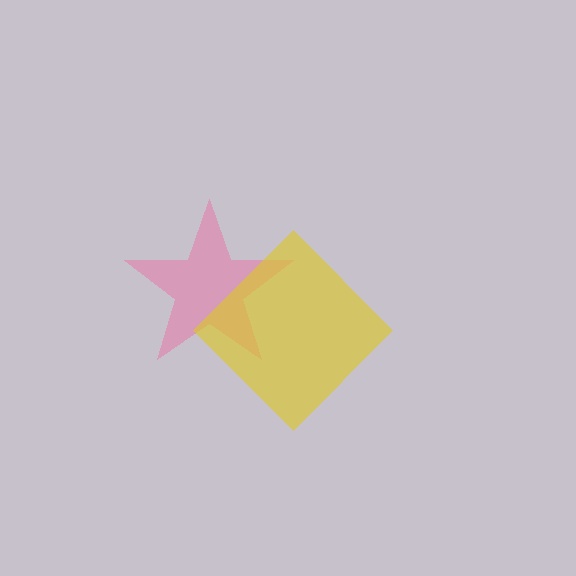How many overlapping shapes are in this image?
There are 2 overlapping shapes in the image.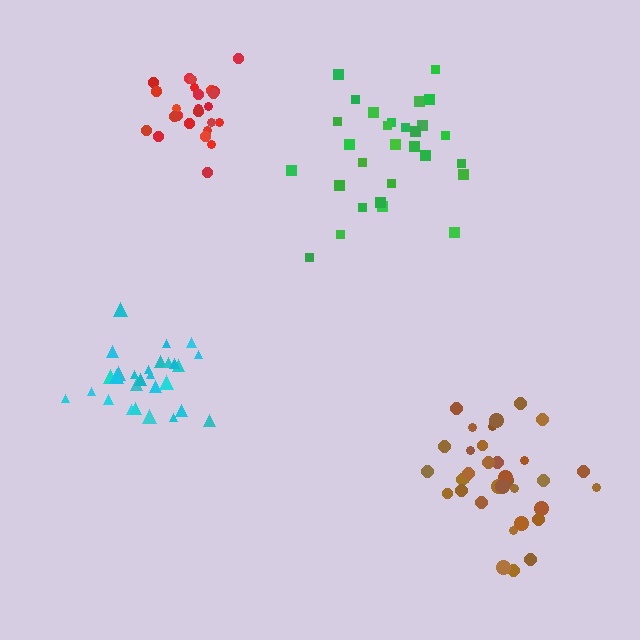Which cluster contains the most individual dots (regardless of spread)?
Brown (34).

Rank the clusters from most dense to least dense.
red, cyan, brown, green.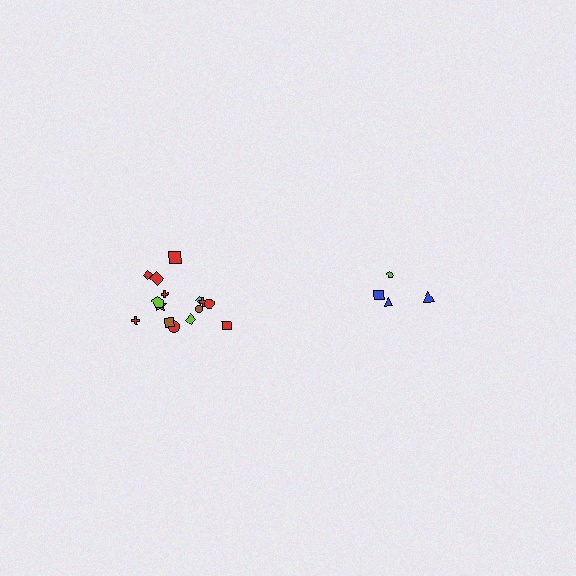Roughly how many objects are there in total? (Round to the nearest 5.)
Roughly 20 objects in total.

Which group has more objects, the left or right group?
The left group.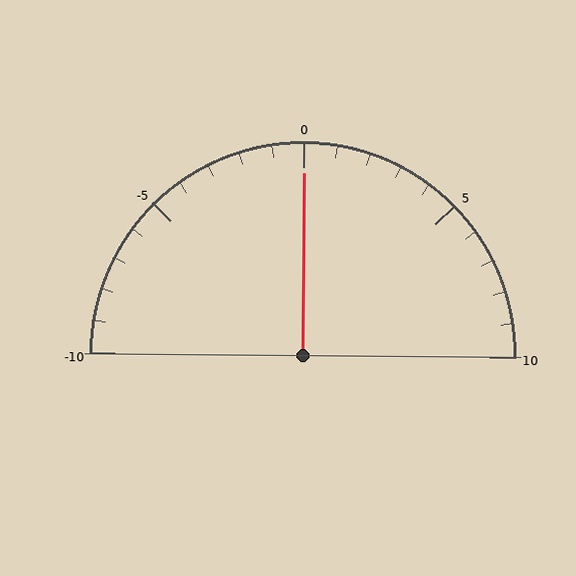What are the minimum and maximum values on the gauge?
The gauge ranges from -10 to 10.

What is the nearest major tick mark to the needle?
The nearest major tick mark is 0.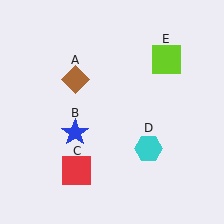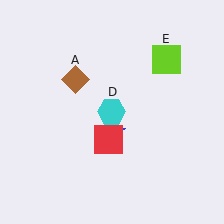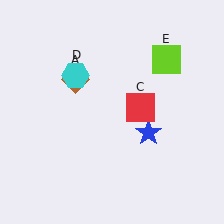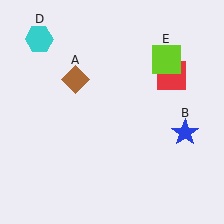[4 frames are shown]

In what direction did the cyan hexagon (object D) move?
The cyan hexagon (object D) moved up and to the left.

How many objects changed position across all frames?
3 objects changed position: blue star (object B), red square (object C), cyan hexagon (object D).